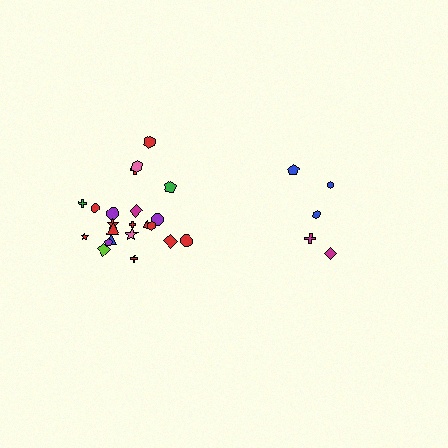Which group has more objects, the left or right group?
The left group.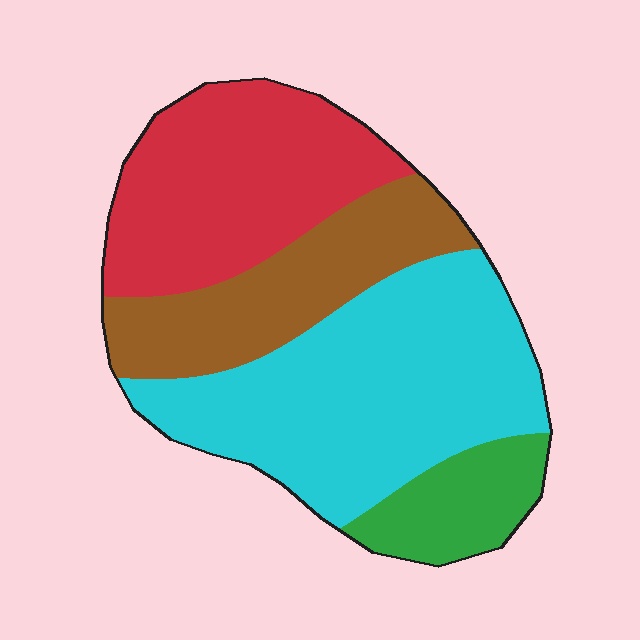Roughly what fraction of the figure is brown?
Brown takes up less than a quarter of the figure.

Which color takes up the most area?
Cyan, at roughly 40%.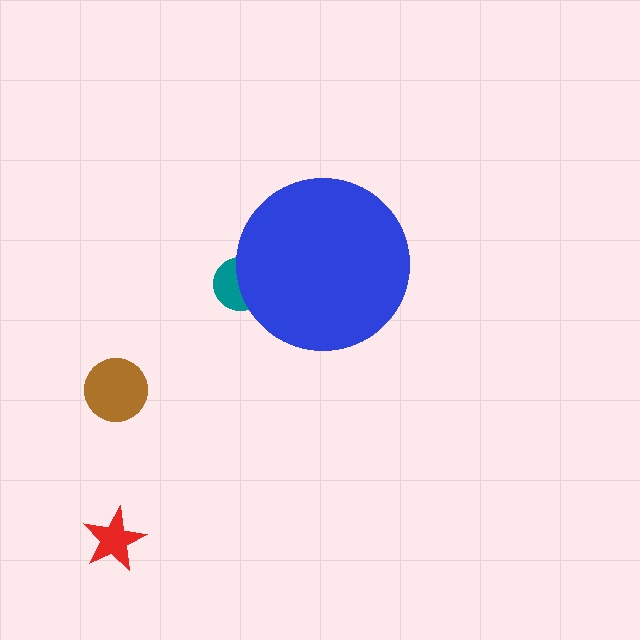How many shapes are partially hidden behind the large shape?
1 shape is partially hidden.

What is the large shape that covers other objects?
A blue circle.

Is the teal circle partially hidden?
Yes, the teal circle is partially hidden behind the blue circle.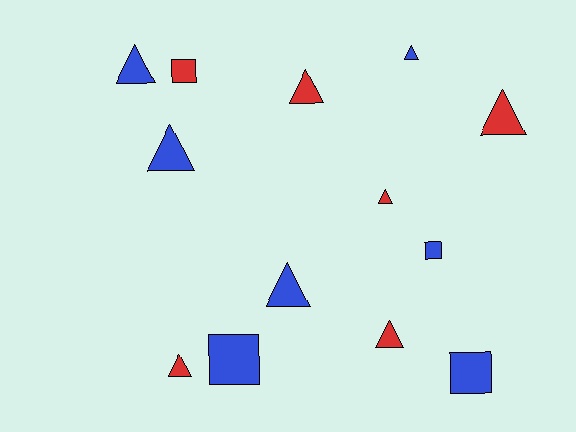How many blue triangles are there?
There are 4 blue triangles.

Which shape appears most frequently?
Triangle, with 9 objects.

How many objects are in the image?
There are 13 objects.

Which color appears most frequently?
Blue, with 7 objects.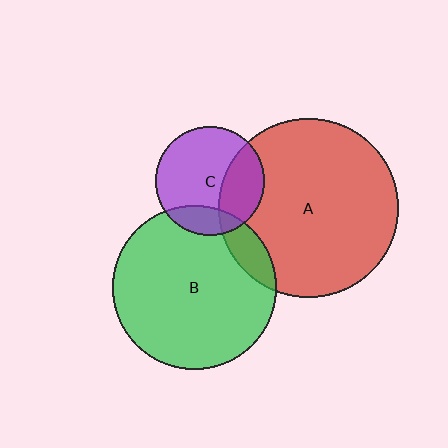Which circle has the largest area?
Circle A (red).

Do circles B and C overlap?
Yes.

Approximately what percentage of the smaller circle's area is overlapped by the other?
Approximately 15%.